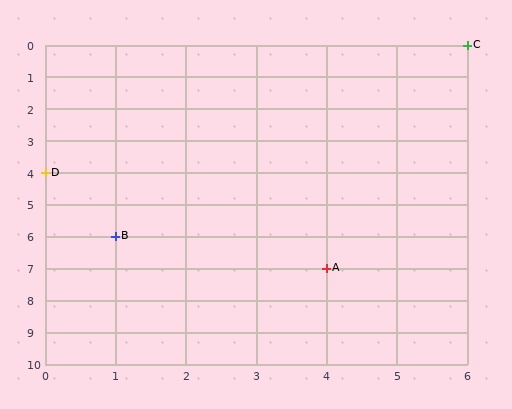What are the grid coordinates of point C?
Point C is at grid coordinates (6, 0).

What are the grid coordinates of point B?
Point B is at grid coordinates (1, 6).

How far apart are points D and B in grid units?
Points D and B are 1 column and 2 rows apart (about 2.2 grid units diagonally).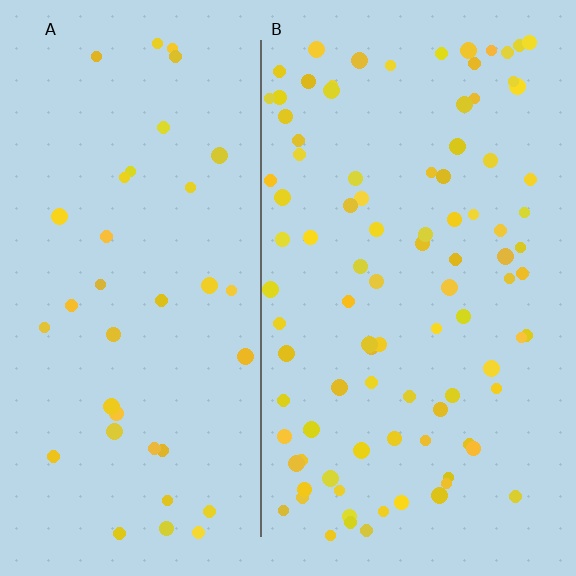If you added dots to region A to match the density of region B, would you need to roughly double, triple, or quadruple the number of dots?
Approximately double.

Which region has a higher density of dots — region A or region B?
B (the right).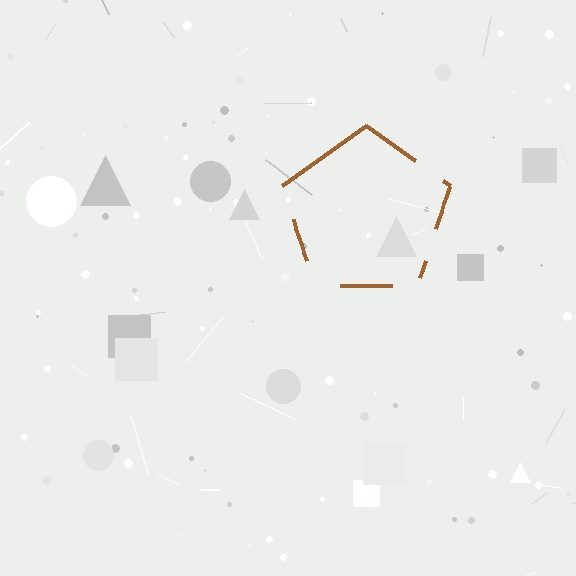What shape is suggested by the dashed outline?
The dashed outline suggests a pentagon.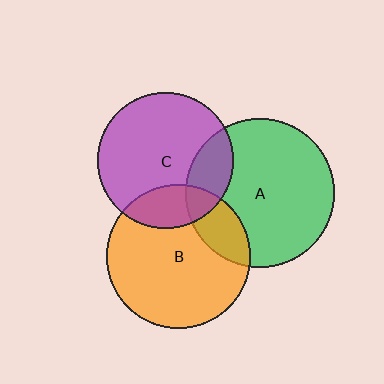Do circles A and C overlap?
Yes.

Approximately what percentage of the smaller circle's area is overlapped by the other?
Approximately 20%.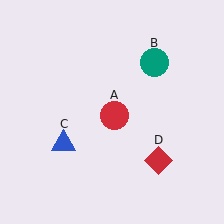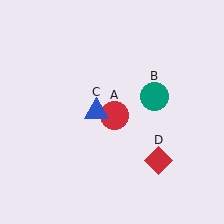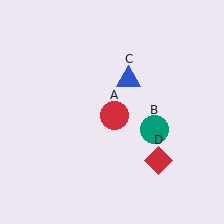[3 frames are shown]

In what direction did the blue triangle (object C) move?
The blue triangle (object C) moved up and to the right.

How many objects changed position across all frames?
2 objects changed position: teal circle (object B), blue triangle (object C).